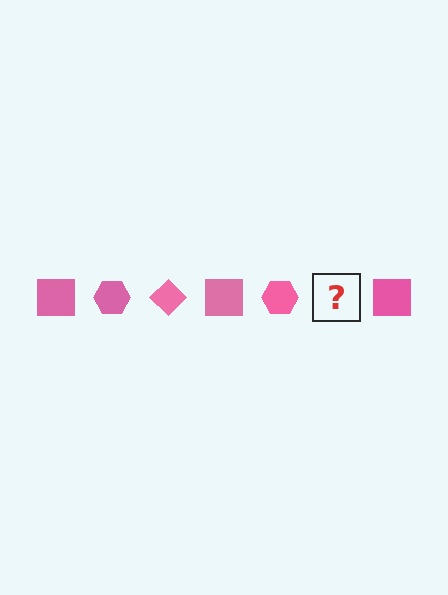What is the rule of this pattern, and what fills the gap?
The rule is that the pattern cycles through square, hexagon, diamond shapes in pink. The gap should be filled with a pink diamond.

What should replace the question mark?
The question mark should be replaced with a pink diamond.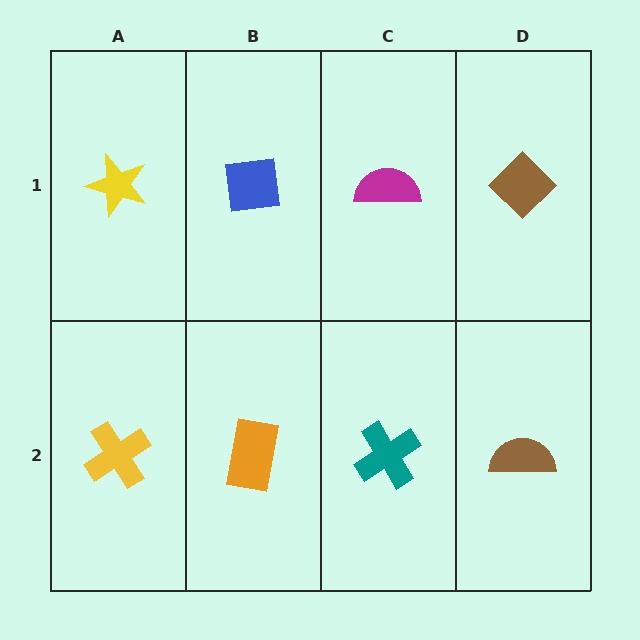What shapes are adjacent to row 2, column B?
A blue square (row 1, column B), a yellow cross (row 2, column A), a teal cross (row 2, column C).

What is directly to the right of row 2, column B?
A teal cross.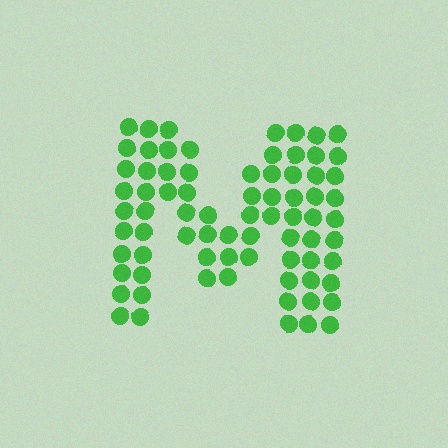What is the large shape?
The large shape is the letter M.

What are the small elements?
The small elements are circles.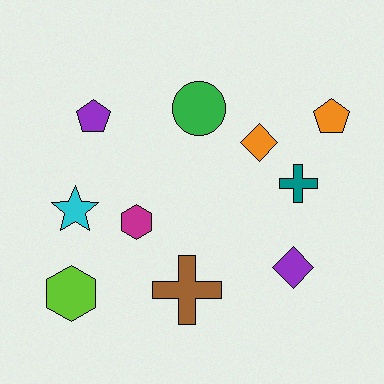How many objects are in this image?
There are 10 objects.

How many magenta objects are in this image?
There is 1 magenta object.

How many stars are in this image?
There is 1 star.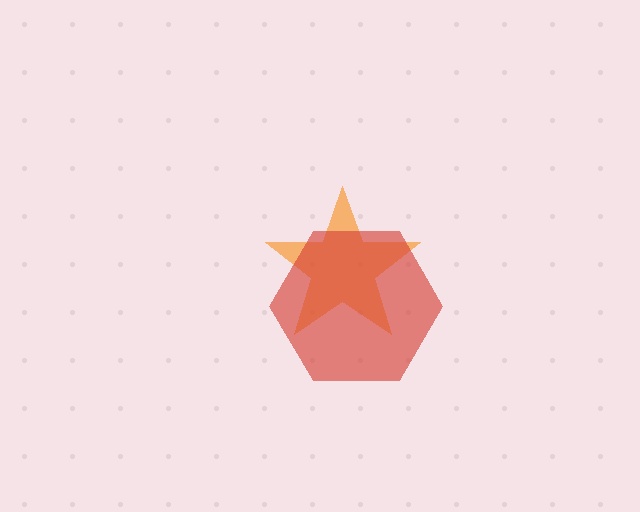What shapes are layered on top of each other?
The layered shapes are: an orange star, a red hexagon.